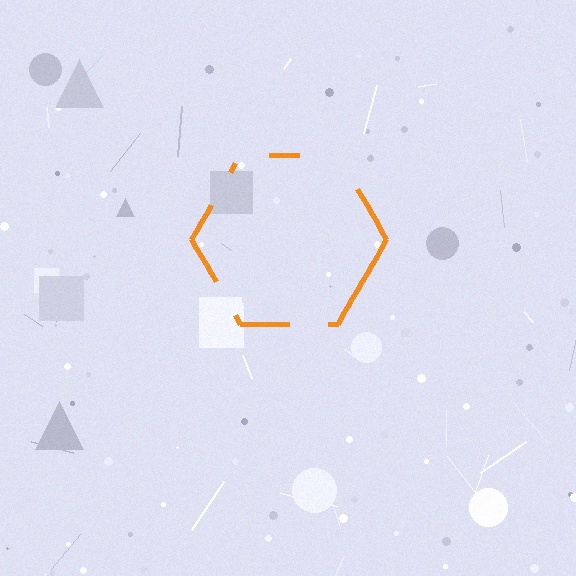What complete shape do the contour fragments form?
The contour fragments form a hexagon.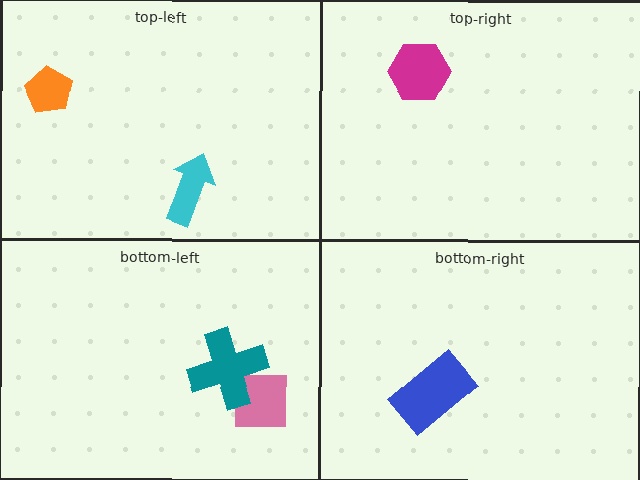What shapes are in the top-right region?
The magenta hexagon.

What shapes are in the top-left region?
The cyan arrow, the orange pentagon.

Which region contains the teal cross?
The bottom-left region.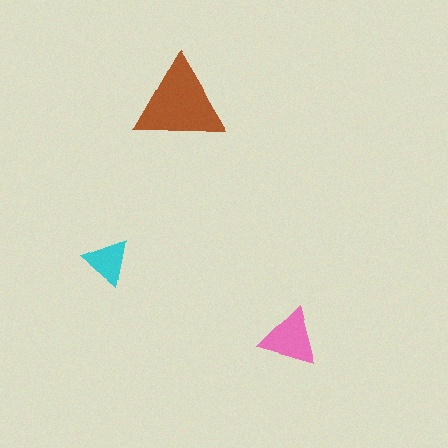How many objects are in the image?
There are 3 objects in the image.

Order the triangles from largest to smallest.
the brown one, the pink one, the cyan one.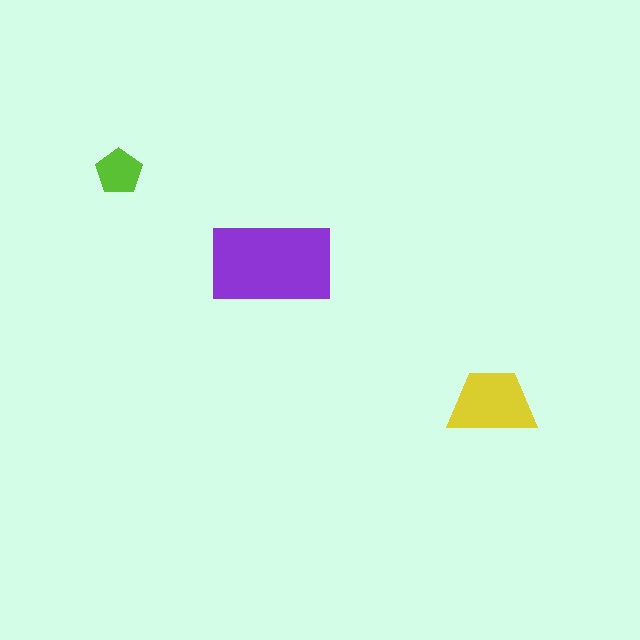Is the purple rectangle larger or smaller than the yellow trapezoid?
Larger.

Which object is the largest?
The purple rectangle.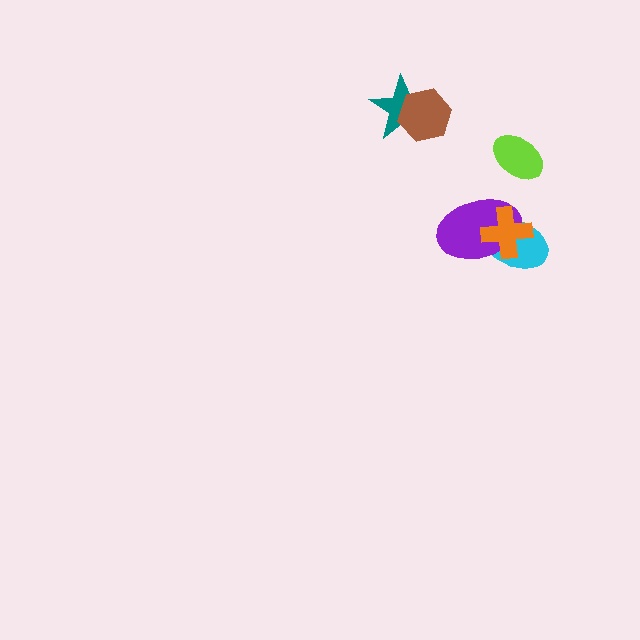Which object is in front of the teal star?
The brown hexagon is in front of the teal star.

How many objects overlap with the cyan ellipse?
2 objects overlap with the cyan ellipse.